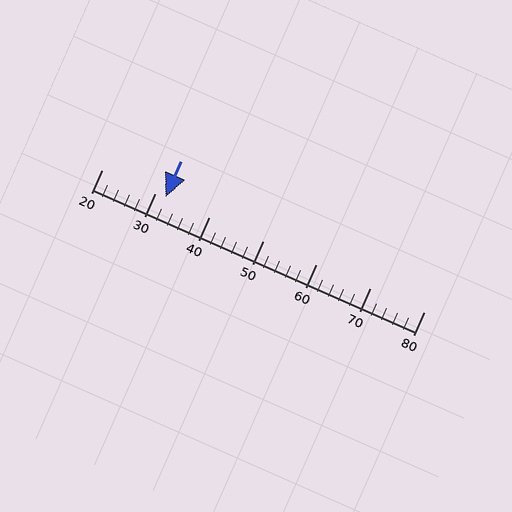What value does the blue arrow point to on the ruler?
The blue arrow points to approximately 32.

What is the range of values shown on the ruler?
The ruler shows values from 20 to 80.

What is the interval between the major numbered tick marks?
The major tick marks are spaced 10 units apart.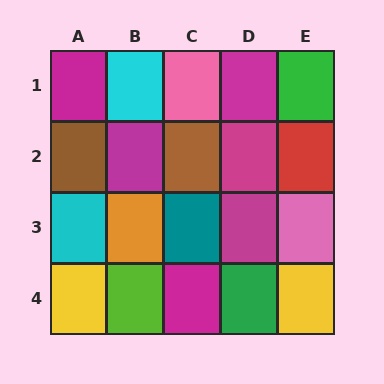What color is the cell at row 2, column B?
Magenta.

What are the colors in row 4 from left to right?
Yellow, lime, magenta, green, yellow.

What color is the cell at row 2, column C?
Brown.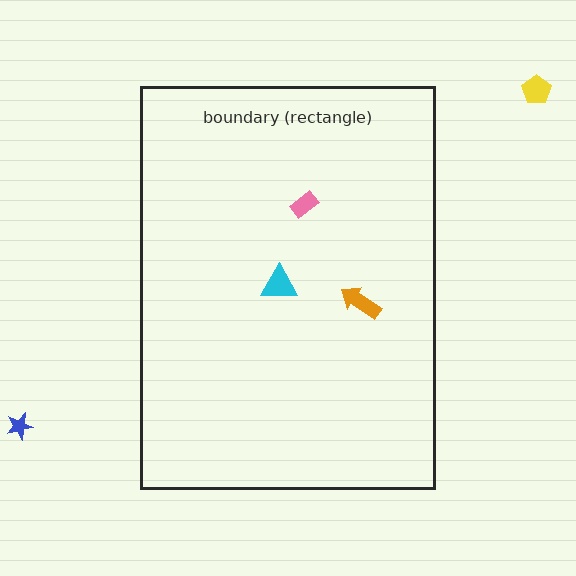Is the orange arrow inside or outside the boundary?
Inside.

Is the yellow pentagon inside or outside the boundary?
Outside.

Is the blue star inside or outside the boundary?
Outside.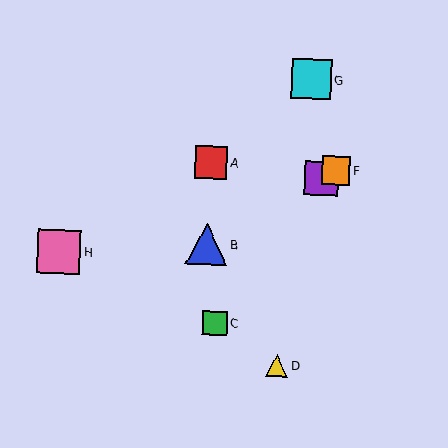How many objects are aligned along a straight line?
3 objects (B, E, F) are aligned along a straight line.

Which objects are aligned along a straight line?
Objects B, E, F are aligned along a straight line.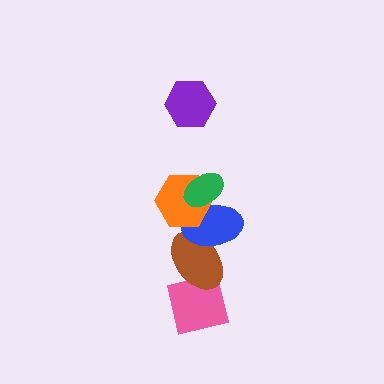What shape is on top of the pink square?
The brown ellipse is on top of the pink square.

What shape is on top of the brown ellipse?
The blue ellipse is on top of the brown ellipse.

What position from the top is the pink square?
The pink square is 6th from the top.